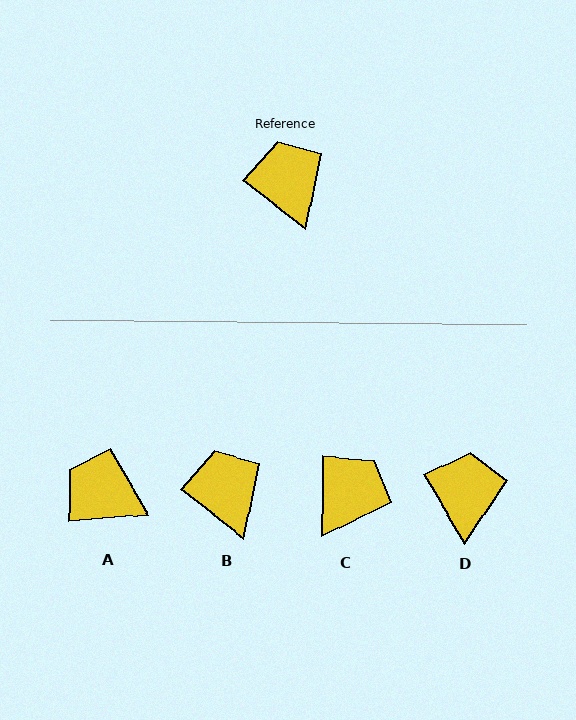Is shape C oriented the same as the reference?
No, it is off by about 52 degrees.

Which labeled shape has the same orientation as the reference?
B.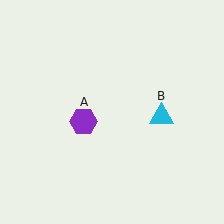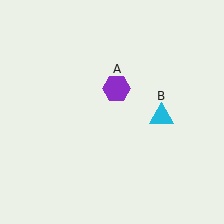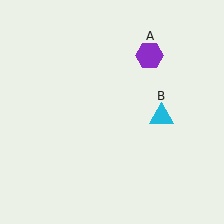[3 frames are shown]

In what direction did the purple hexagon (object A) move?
The purple hexagon (object A) moved up and to the right.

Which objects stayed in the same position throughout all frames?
Cyan triangle (object B) remained stationary.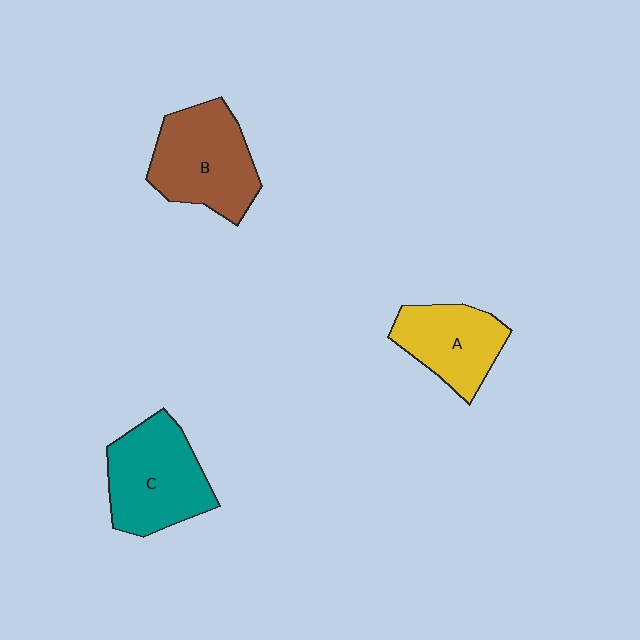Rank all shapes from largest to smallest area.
From largest to smallest: B (brown), C (teal), A (yellow).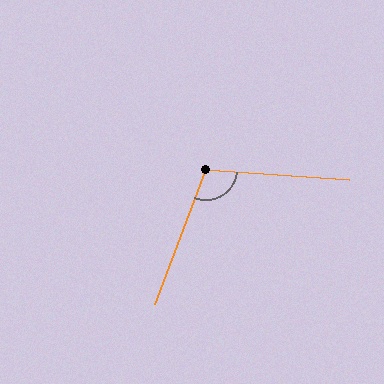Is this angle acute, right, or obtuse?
It is obtuse.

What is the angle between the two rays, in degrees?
Approximately 107 degrees.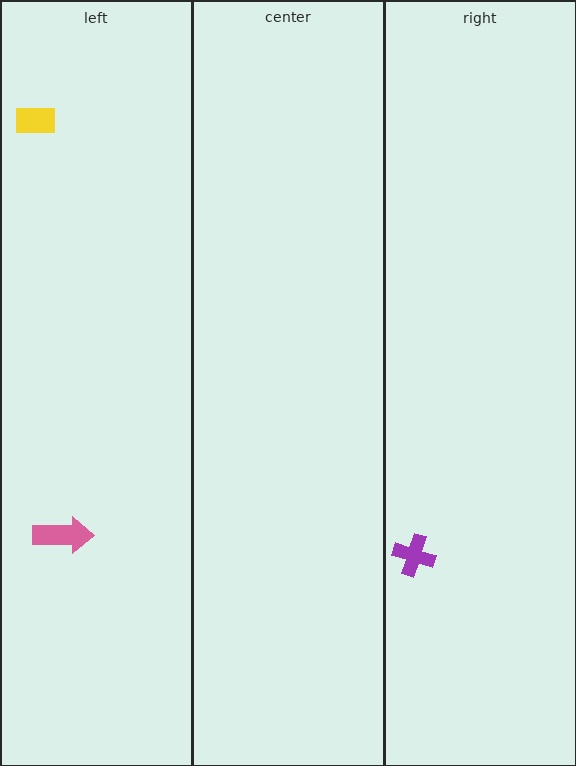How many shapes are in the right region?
1.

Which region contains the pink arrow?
The left region.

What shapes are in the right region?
The purple cross.